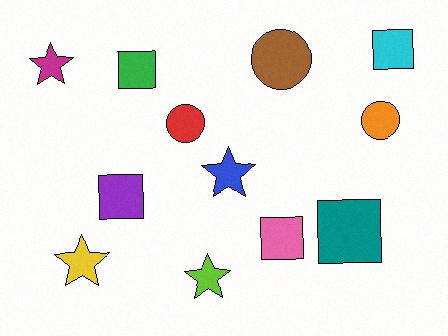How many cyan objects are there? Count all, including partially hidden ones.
There is 1 cyan object.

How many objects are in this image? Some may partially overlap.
There are 12 objects.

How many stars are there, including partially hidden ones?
There are 4 stars.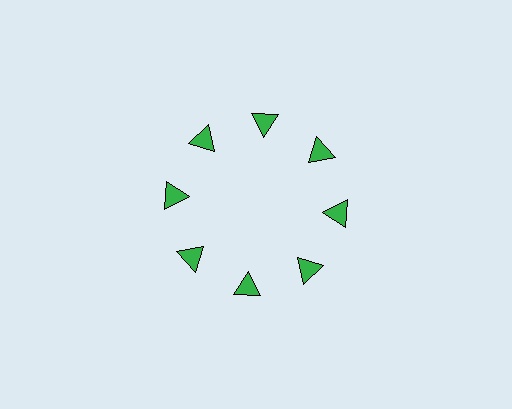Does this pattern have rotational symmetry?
Yes, this pattern has 8-fold rotational symmetry. It looks the same after rotating 45 degrees around the center.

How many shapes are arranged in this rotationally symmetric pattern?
There are 8 shapes, arranged in 8 groups of 1.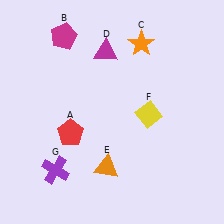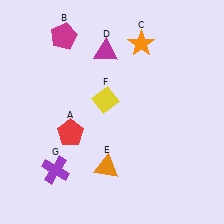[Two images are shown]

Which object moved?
The yellow diamond (F) moved left.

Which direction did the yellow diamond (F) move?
The yellow diamond (F) moved left.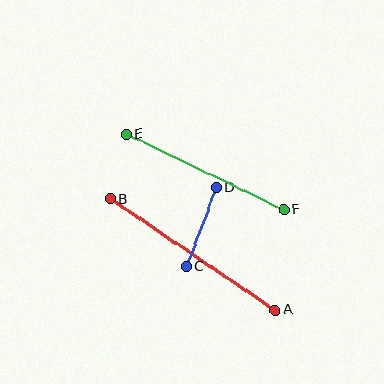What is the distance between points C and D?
The distance is approximately 84 pixels.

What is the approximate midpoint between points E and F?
The midpoint is at approximately (205, 172) pixels.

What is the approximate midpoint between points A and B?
The midpoint is at approximately (193, 255) pixels.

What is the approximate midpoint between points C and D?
The midpoint is at approximately (201, 227) pixels.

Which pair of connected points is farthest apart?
Points A and B are farthest apart.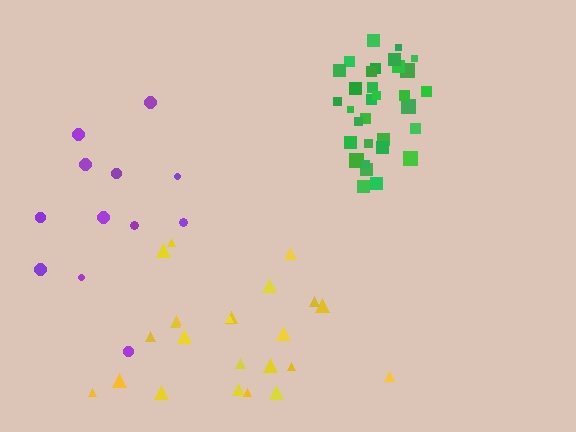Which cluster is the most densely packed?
Green.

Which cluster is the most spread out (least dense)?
Purple.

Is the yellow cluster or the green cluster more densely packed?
Green.